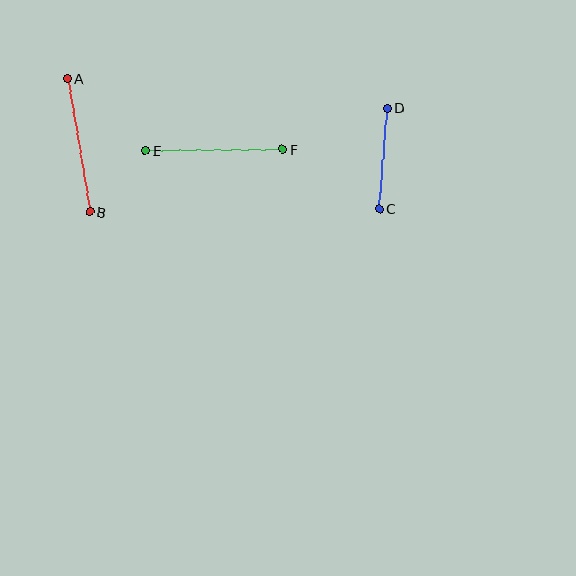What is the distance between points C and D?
The distance is approximately 102 pixels.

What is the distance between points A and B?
The distance is approximately 135 pixels.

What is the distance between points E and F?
The distance is approximately 137 pixels.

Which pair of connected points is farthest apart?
Points E and F are farthest apart.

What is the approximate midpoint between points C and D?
The midpoint is at approximately (383, 158) pixels.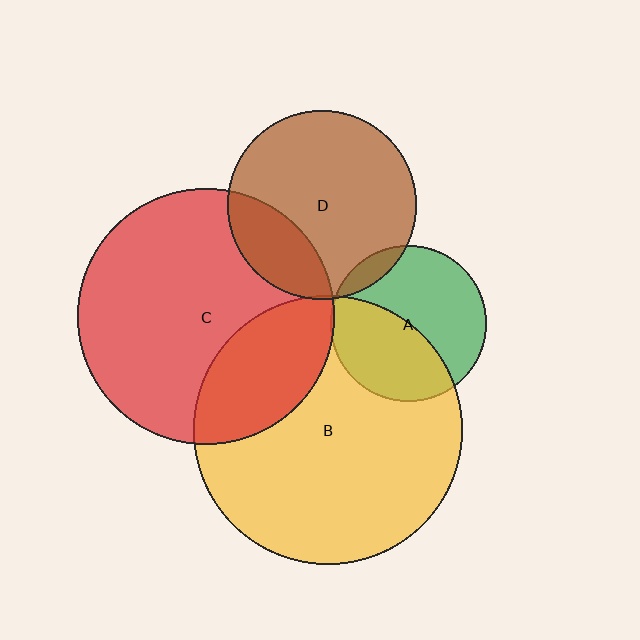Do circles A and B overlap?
Yes.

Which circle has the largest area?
Circle B (yellow).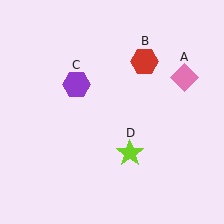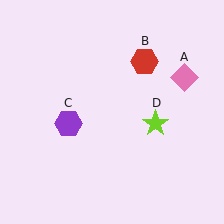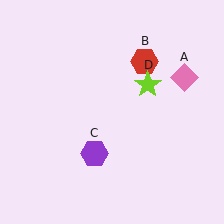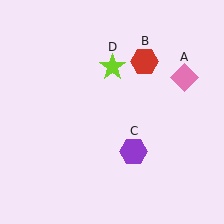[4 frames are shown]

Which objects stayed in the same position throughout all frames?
Pink diamond (object A) and red hexagon (object B) remained stationary.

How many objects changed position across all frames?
2 objects changed position: purple hexagon (object C), lime star (object D).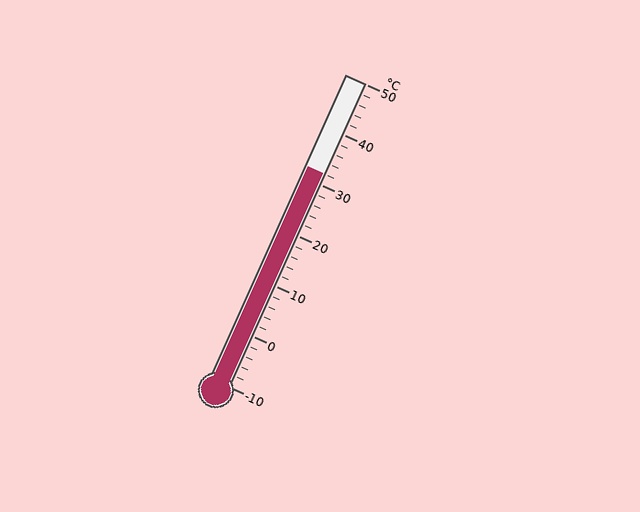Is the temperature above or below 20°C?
The temperature is above 20°C.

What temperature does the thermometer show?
The thermometer shows approximately 32°C.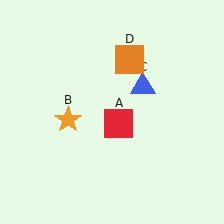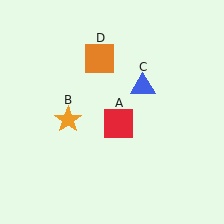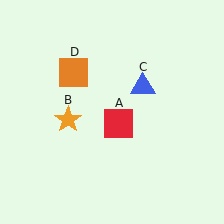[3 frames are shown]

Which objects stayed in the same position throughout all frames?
Red square (object A) and orange star (object B) and blue triangle (object C) remained stationary.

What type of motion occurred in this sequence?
The orange square (object D) rotated counterclockwise around the center of the scene.